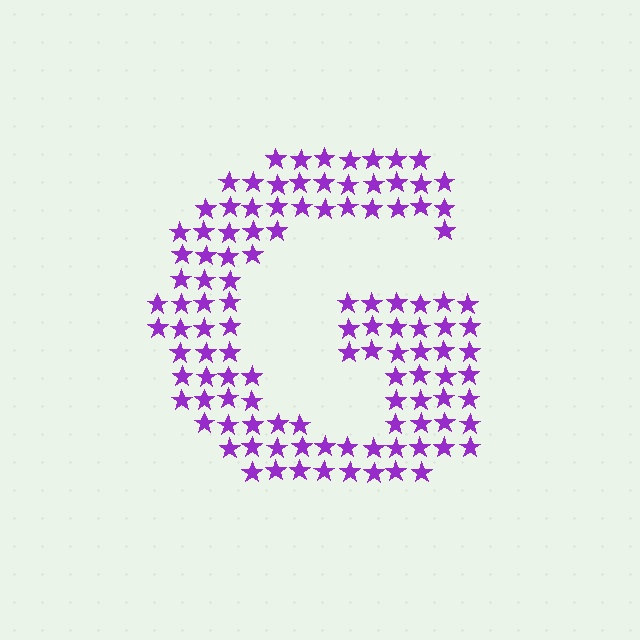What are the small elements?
The small elements are stars.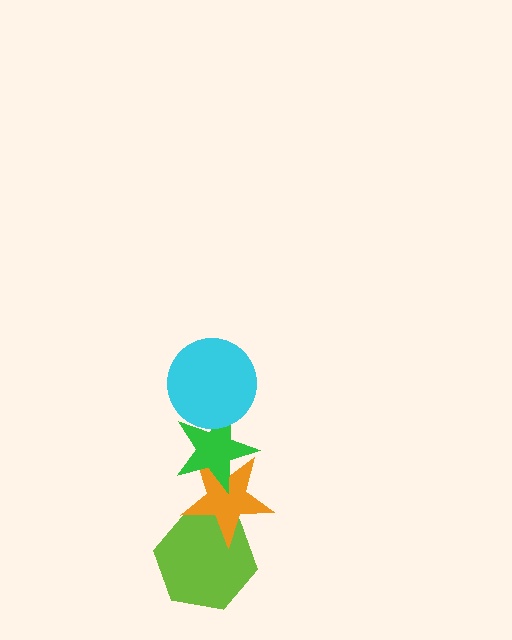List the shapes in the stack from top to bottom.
From top to bottom: the cyan circle, the green star, the orange star, the lime hexagon.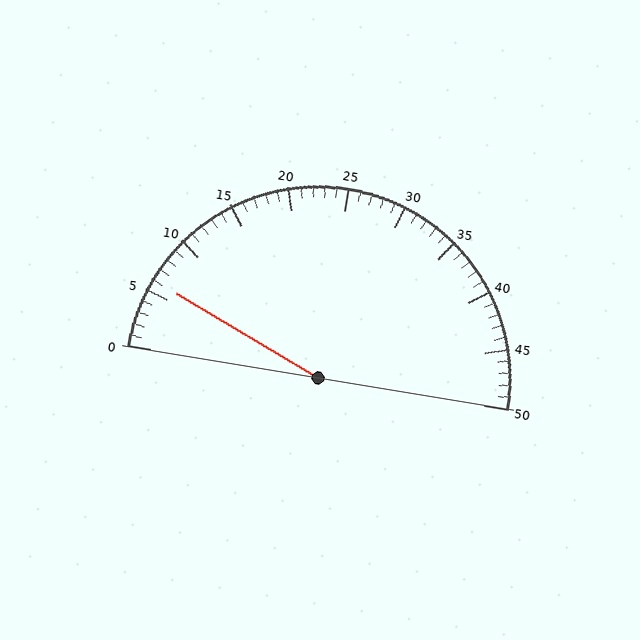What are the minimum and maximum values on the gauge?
The gauge ranges from 0 to 50.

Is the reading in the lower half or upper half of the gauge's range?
The reading is in the lower half of the range (0 to 50).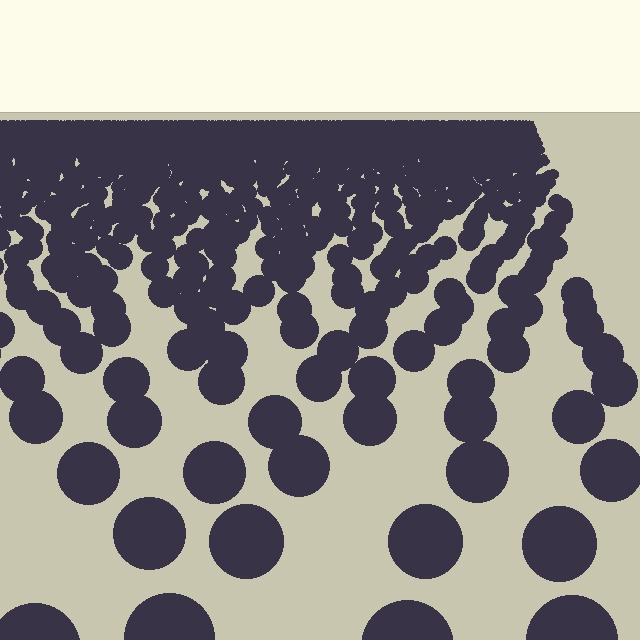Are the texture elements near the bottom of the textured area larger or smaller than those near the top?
Larger. Near the bottom, elements are closer to the viewer and appear at a bigger on-screen size.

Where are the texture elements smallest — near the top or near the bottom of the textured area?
Near the top.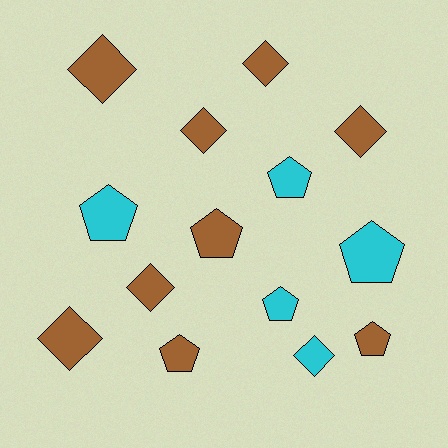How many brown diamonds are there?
There are 6 brown diamonds.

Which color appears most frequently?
Brown, with 9 objects.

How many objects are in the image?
There are 14 objects.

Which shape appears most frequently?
Diamond, with 7 objects.